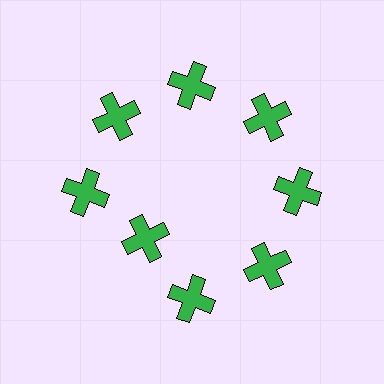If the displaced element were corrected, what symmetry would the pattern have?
It would have 8-fold rotational symmetry — the pattern would map onto itself every 45 degrees.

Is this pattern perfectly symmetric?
No. The 8 green crosses are arranged in a ring, but one element near the 8 o'clock position is pulled inward toward the center, breaking the 8-fold rotational symmetry.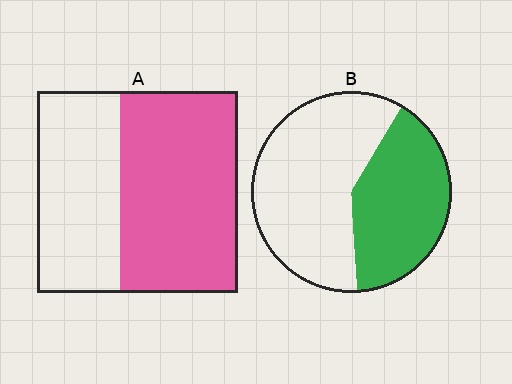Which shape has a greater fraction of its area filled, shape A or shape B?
Shape A.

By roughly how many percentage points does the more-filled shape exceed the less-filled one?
By roughly 20 percentage points (A over B).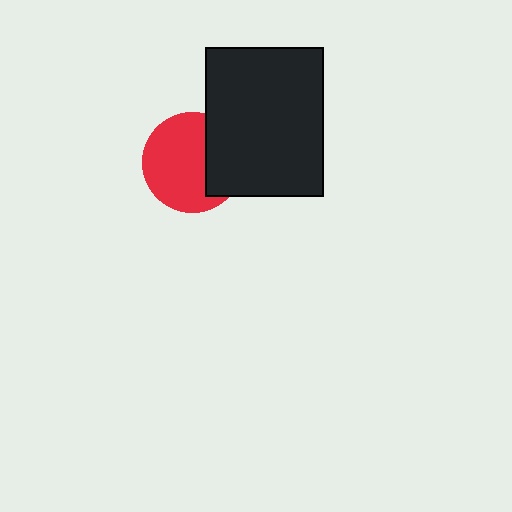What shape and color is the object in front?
The object in front is a black rectangle.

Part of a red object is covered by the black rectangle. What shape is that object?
It is a circle.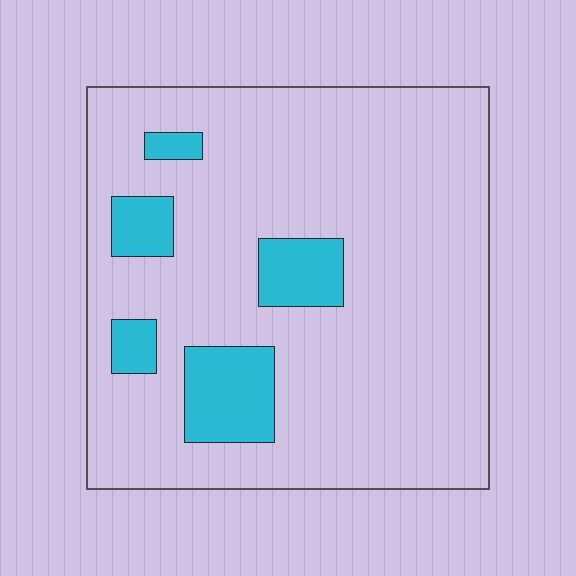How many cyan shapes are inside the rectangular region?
5.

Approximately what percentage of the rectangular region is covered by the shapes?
Approximately 15%.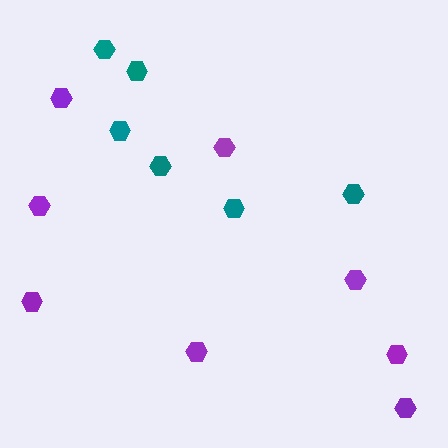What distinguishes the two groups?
There are 2 groups: one group of purple hexagons (8) and one group of teal hexagons (6).